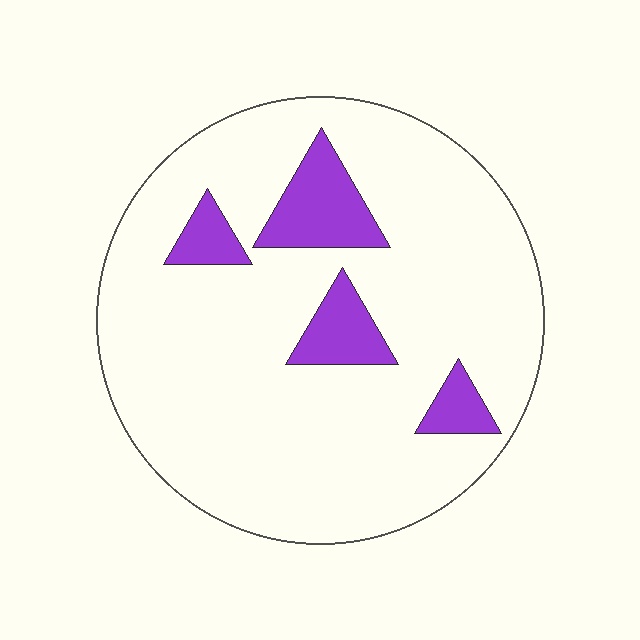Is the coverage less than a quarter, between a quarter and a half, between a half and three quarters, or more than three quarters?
Less than a quarter.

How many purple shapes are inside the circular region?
4.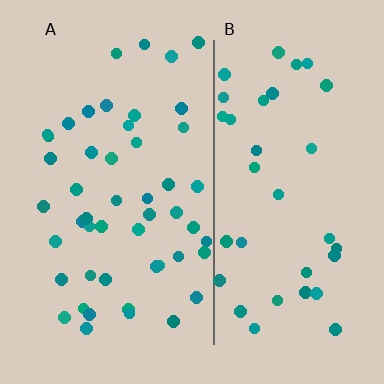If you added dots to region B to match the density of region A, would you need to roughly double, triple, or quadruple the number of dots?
Approximately double.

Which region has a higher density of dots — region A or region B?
A (the left).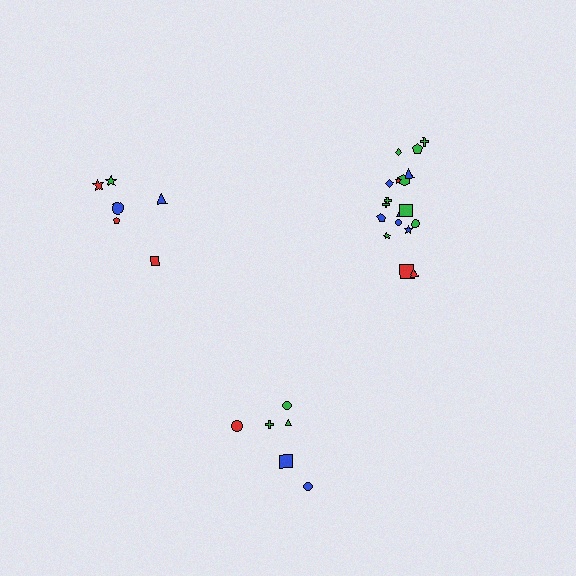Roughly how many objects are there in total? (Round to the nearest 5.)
Roughly 30 objects in total.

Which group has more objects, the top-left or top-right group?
The top-right group.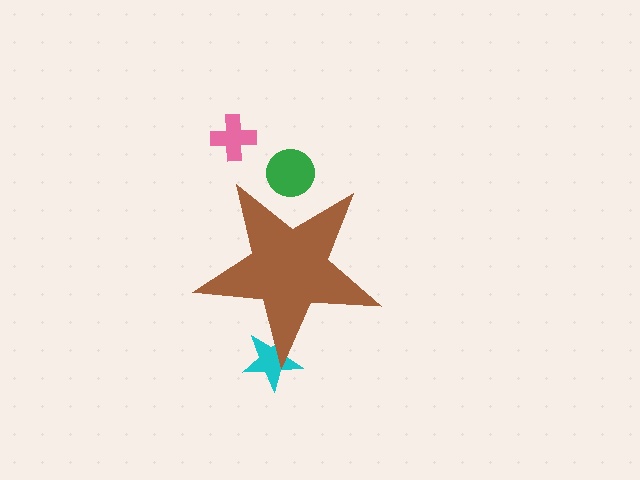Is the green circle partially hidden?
Yes, the green circle is partially hidden behind the brown star.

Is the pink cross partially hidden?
No, the pink cross is fully visible.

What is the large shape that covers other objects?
A brown star.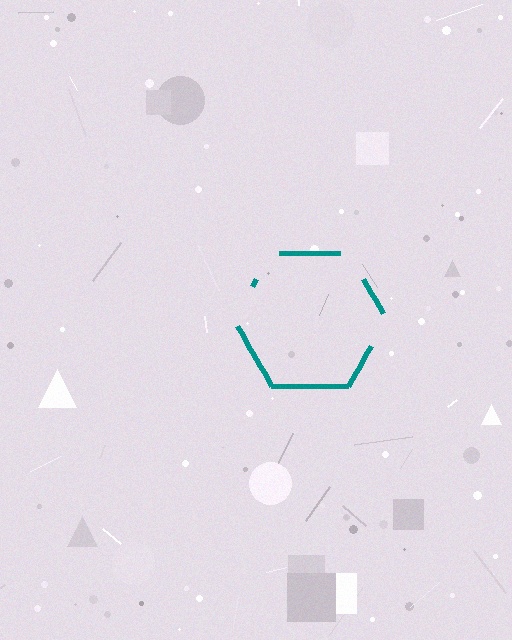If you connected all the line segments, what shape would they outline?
They would outline a hexagon.